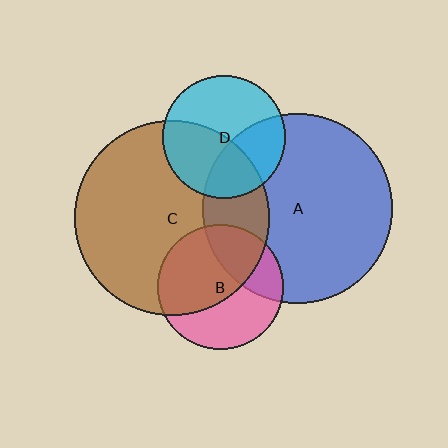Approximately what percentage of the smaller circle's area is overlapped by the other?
Approximately 25%.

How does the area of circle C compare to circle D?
Approximately 2.5 times.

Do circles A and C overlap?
Yes.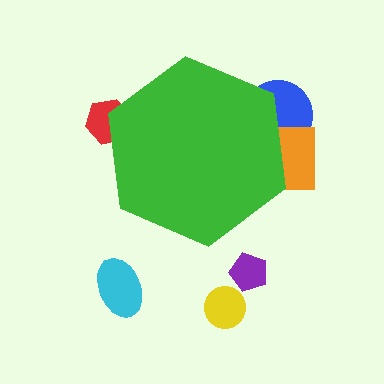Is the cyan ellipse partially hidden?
No, the cyan ellipse is fully visible.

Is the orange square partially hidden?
Yes, the orange square is partially hidden behind the green hexagon.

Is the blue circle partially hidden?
Yes, the blue circle is partially hidden behind the green hexagon.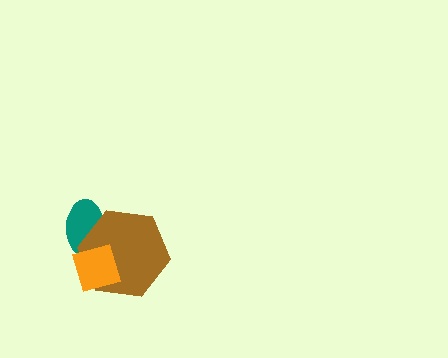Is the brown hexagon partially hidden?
Yes, it is partially covered by another shape.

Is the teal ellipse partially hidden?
Yes, it is partially covered by another shape.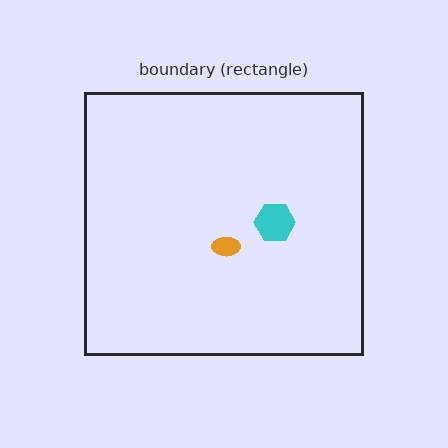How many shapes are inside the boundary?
2 inside, 0 outside.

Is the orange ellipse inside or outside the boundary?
Inside.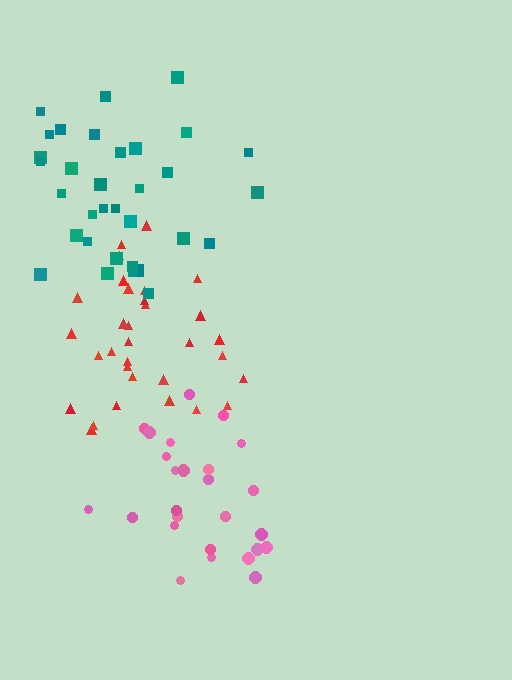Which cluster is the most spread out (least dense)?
Red.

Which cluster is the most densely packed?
Pink.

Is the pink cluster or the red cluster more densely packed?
Pink.